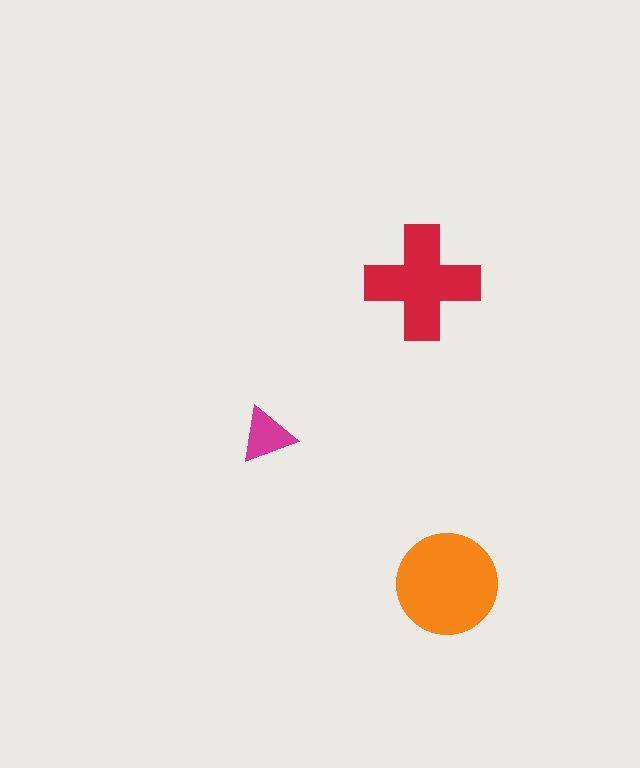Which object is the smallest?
The magenta triangle.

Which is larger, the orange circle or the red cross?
The orange circle.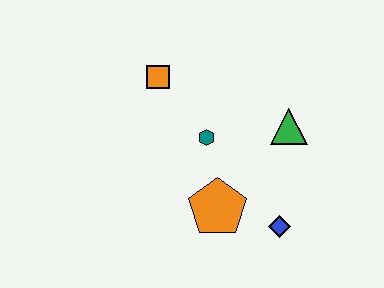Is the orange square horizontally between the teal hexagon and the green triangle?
No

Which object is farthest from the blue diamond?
The orange square is farthest from the blue diamond.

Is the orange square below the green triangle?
No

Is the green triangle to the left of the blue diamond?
No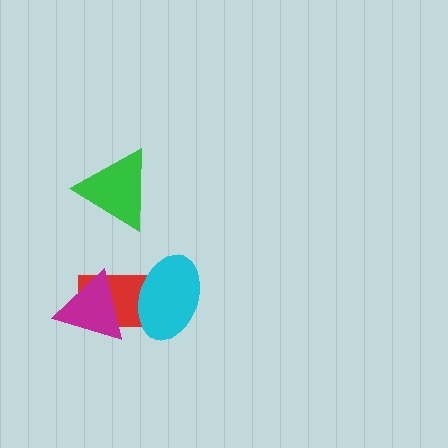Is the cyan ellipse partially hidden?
No, no other shape covers it.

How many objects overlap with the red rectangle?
2 objects overlap with the red rectangle.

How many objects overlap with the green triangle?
0 objects overlap with the green triangle.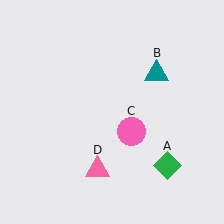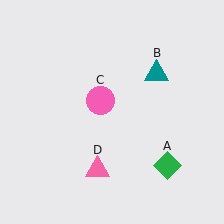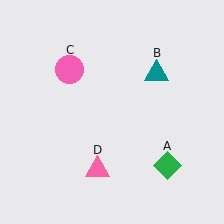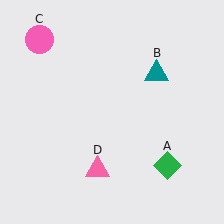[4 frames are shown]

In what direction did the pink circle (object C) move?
The pink circle (object C) moved up and to the left.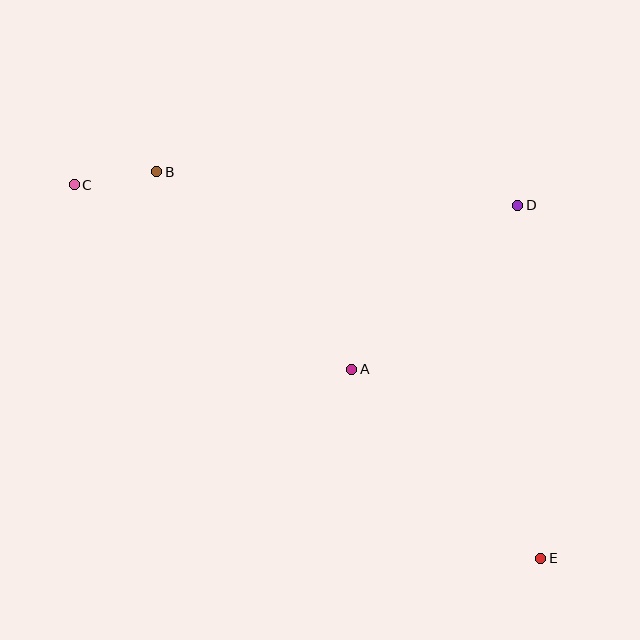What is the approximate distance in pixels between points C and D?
The distance between C and D is approximately 444 pixels.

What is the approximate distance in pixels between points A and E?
The distance between A and E is approximately 267 pixels.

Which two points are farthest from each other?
Points C and E are farthest from each other.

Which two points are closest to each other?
Points B and C are closest to each other.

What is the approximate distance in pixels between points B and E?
The distance between B and E is approximately 545 pixels.